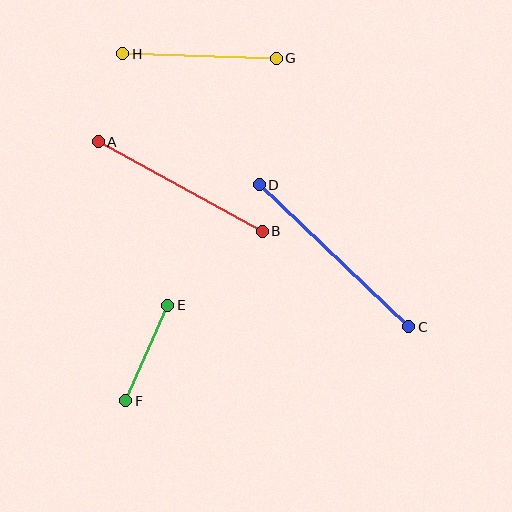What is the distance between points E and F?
The distance is approximately 104 pixels.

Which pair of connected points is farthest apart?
Points C and D are farthest apart.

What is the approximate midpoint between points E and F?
The midpoint is at approximately (147, 353) pixels.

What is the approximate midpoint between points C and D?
The midpoint is at approximately (334, 256) pixels.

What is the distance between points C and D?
The distance is approximately 206 pixels.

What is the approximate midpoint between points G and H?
The midpoint is at approximately (200, 56) pixels.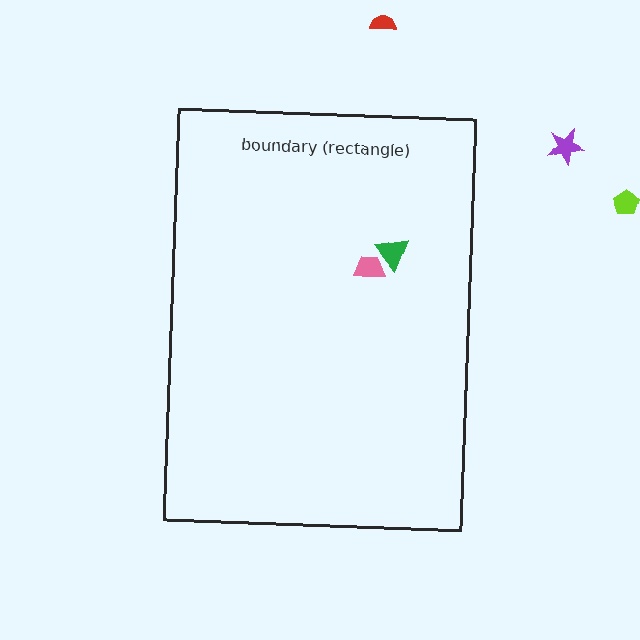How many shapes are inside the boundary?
2 inside, 3 outside.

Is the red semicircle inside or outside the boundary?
Outside.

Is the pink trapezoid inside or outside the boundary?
Inside.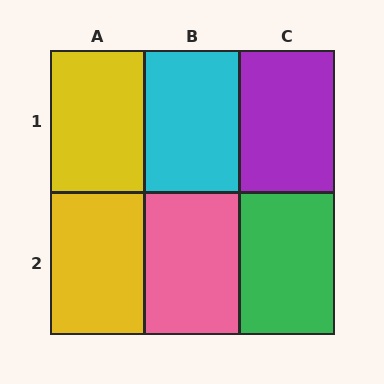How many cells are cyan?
1 cell is cyan.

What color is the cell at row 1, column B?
Cyan.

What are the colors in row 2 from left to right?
Yellow, pink, green.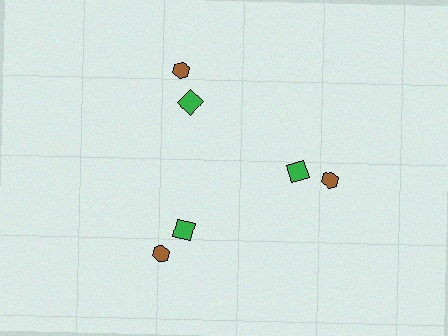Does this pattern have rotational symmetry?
Yes, this pattern has 3-fold rotational symmetry. It looks the same after rotating 120 degrees around the center.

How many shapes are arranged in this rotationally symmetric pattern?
There are 6 shapes, arranged in 3 groups of 2.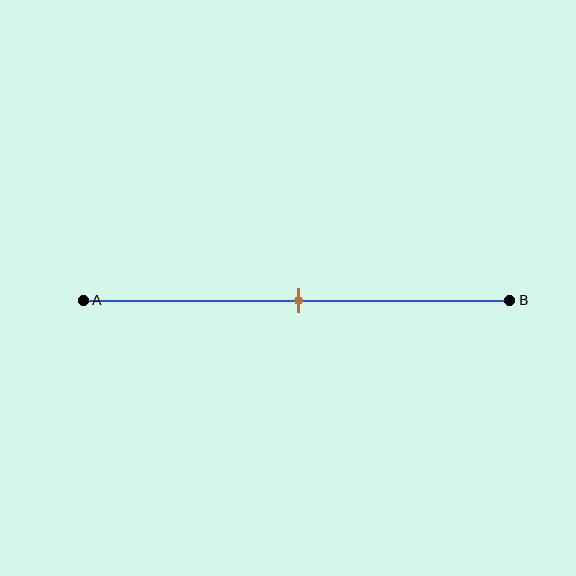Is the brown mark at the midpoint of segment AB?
Yes, the mark is approximately at the midpoint.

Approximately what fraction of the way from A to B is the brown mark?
The brown mark is approximately 50% of the way from A to B.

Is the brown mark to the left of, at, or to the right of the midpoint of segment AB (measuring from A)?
The brown mark is approximately at the midpoint of segment AB.